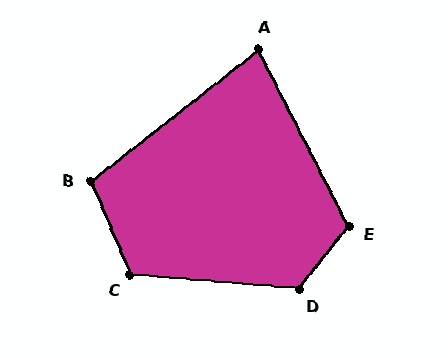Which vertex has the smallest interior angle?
A, at approximately 79 degrees.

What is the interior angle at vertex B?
Approximately 105 degrees (obtuse).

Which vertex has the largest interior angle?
D, at approximately 123 degrees.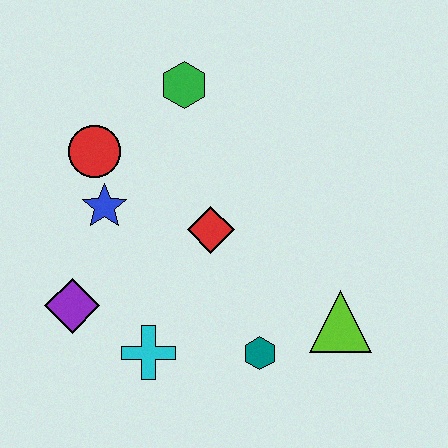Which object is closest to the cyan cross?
The purple diamond is closest to the cyan cross.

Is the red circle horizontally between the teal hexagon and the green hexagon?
No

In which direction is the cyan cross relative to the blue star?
The cyan cross is below the blue star.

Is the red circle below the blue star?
No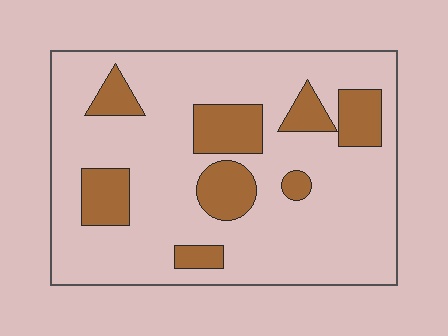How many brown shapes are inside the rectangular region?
8.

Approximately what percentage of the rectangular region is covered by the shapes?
Approximately 20%.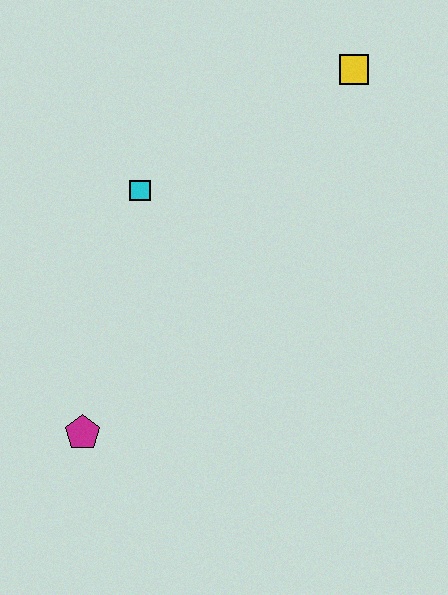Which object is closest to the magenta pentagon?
The cyan square is closest to the magenta pentagon.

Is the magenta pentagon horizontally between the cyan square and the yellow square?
No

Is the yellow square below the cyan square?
No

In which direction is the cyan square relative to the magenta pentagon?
The cyan square is above the magenta pentagon.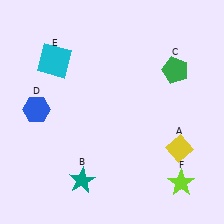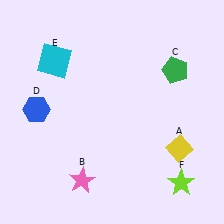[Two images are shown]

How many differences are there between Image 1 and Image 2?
There is 1 difference between the two images.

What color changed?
The star (B) changed from teal in Image 1 to pink in Image 2.